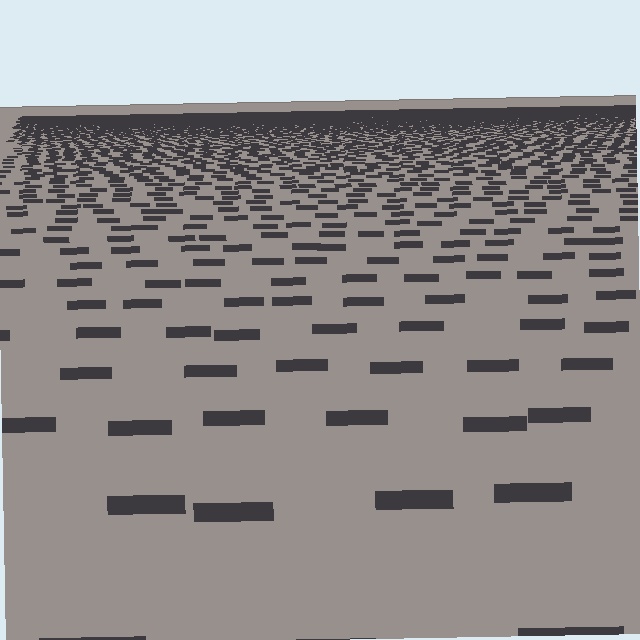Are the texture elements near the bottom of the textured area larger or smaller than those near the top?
Larger. Near the bottom, elements are closer to the viewer and appear at a bigger on-screen size.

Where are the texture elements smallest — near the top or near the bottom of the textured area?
Near the top.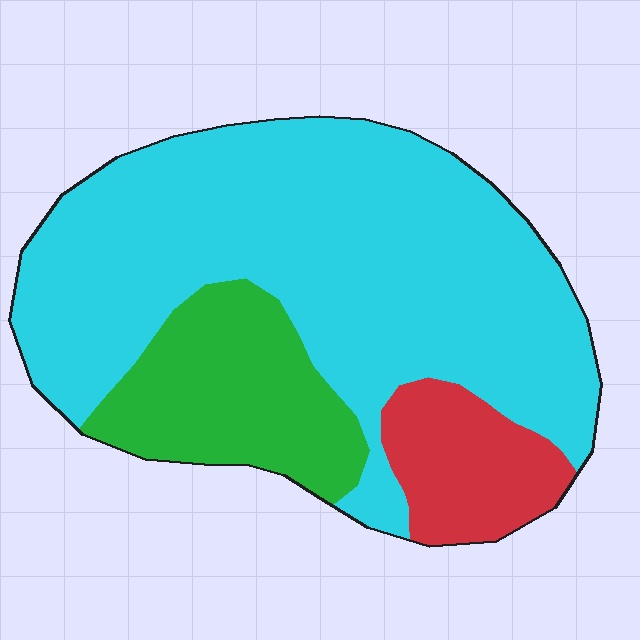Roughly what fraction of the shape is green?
Green covers roughly 20% of the shape.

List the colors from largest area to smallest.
From largest to smallest: cyan, green, red.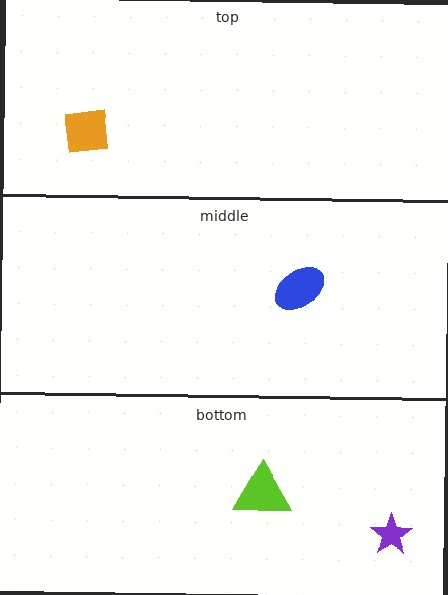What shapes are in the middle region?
The blue ellipse.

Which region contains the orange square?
The top region.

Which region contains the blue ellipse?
The middle region.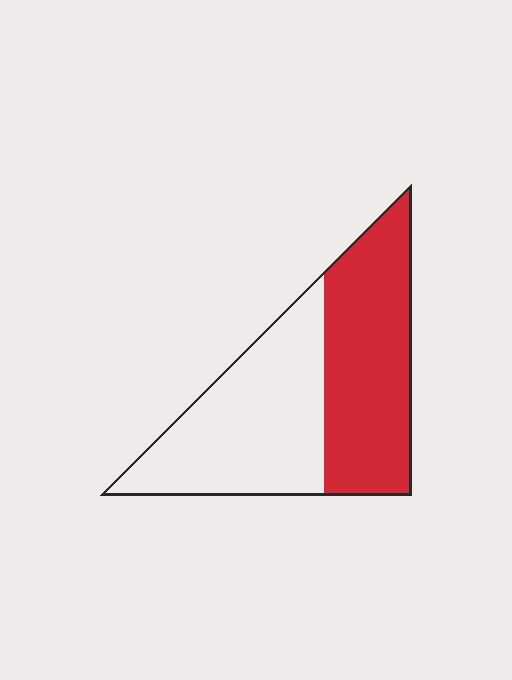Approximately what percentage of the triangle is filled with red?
Approximately 50%.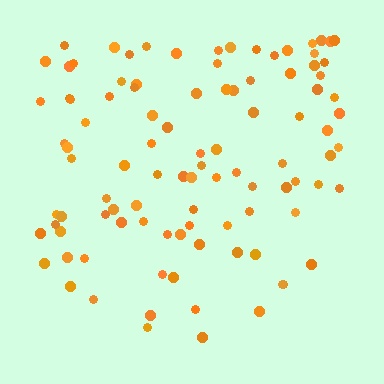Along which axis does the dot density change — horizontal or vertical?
Vertical.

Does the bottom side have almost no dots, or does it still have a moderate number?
Still a moderate number, just noticeably fewer than the top.